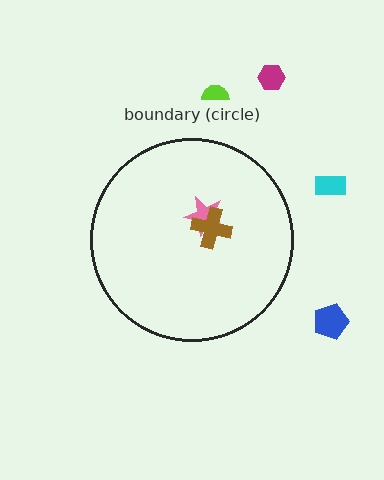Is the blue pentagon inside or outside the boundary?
Outside.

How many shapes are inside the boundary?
2 inside, 4 outside.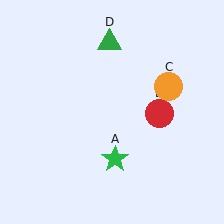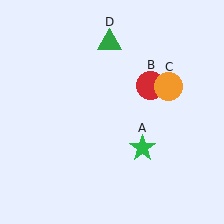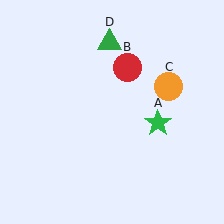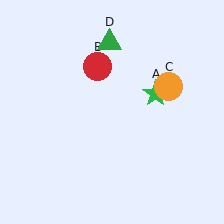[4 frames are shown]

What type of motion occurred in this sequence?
The green star (object A), red circle (object B) rotated counterclockwise around the center of the scene.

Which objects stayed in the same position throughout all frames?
Orange circle (object C) and green triangle (object D) remained stationary.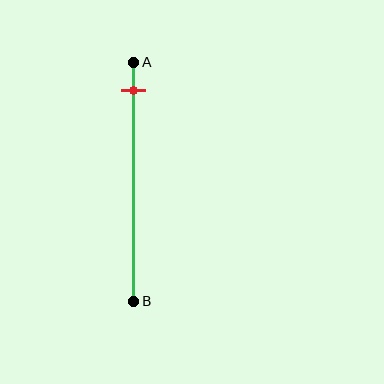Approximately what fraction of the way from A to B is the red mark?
The red mark is approximately 10% of the way from A to B.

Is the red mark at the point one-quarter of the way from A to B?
No, the mark is at about 10% from A, not at the 25% one-quarter point.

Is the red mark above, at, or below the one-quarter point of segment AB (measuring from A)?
The red mark is above the one-quarter point of segment AB.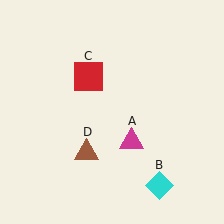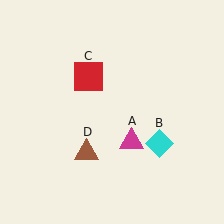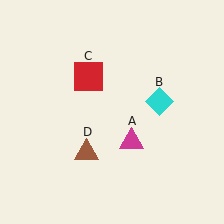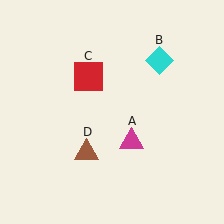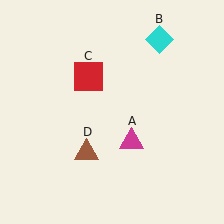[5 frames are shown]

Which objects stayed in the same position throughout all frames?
Magenta triangle (object A) and red square (object C) and brown triangle (object D) remained stationary.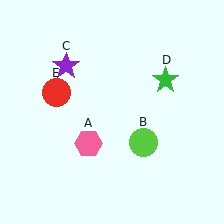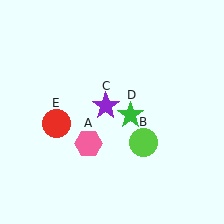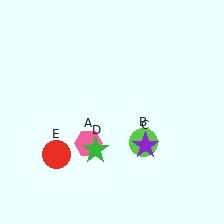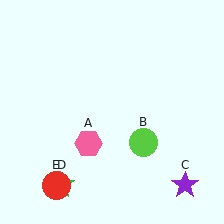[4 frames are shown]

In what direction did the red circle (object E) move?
The red circle (object E) moved down.